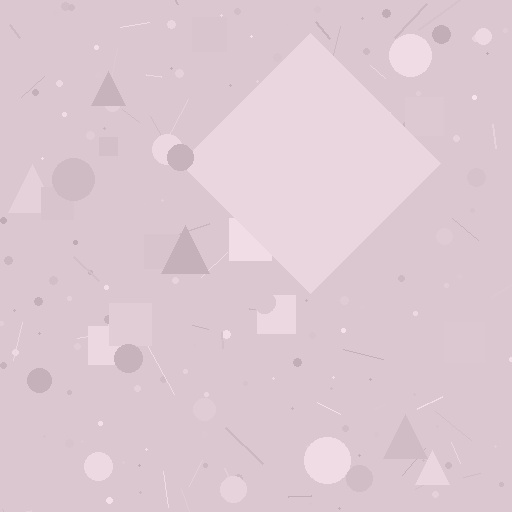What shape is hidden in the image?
A diamond is hidden in the image.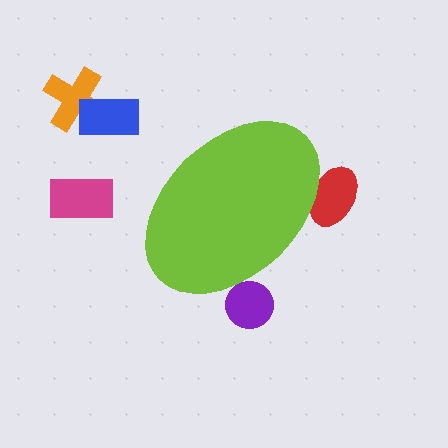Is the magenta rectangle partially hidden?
No, the magenta rectangle is fully visible.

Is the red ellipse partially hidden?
Yes, the red ellipse is partially hidden behind the lime ellipse.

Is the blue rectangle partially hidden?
No, the blue rectangle is fully visible.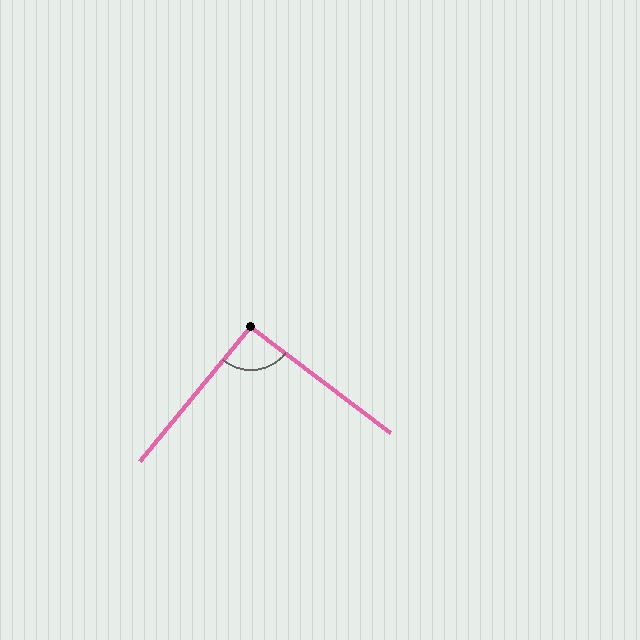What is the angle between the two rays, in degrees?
Approximately 92 degrees.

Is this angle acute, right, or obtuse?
It is approximately a right angle.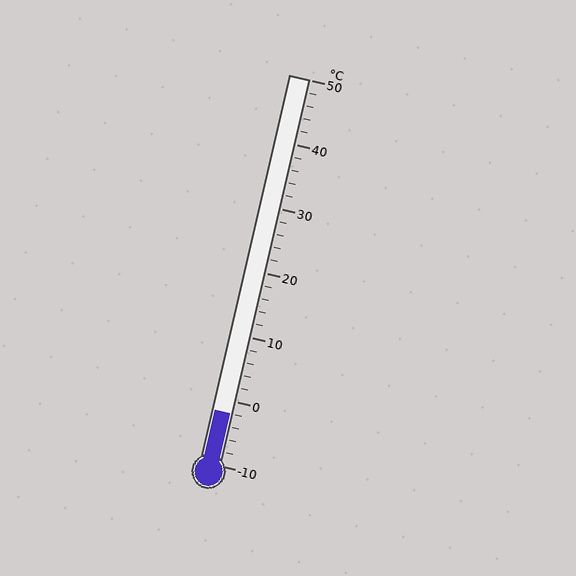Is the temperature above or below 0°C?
The temperature is below 0°C.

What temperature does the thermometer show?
The thermometer shows approximately -2°C.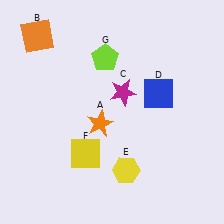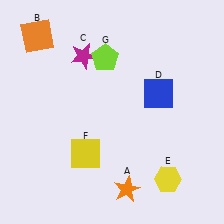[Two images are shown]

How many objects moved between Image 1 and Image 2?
3 objects moved between the two images.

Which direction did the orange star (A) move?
The orange star (A) moved down.